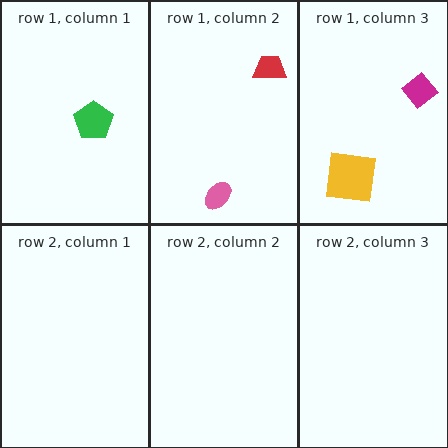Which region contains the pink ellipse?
The row 1, column 2 region.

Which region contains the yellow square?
The row 1, column 3 region.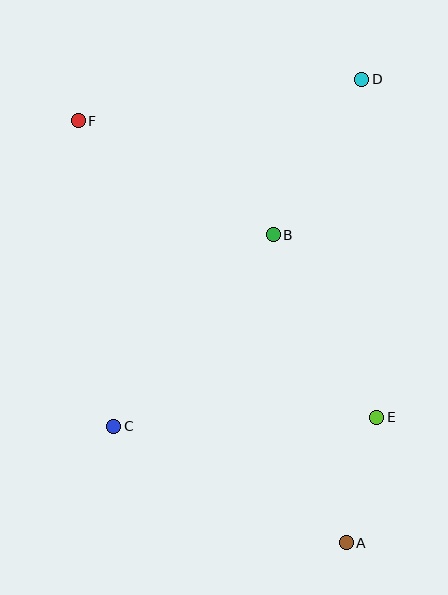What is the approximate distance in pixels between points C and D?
The distance between C and D is approximately 427 pixels.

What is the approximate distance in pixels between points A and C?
The distance between A and C is approximately 260 pixels.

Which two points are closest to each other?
Points A and E are closest to each other.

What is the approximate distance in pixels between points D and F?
The distance between D and F is approximately 287 pixels.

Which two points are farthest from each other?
Points A and F are farthest from each other.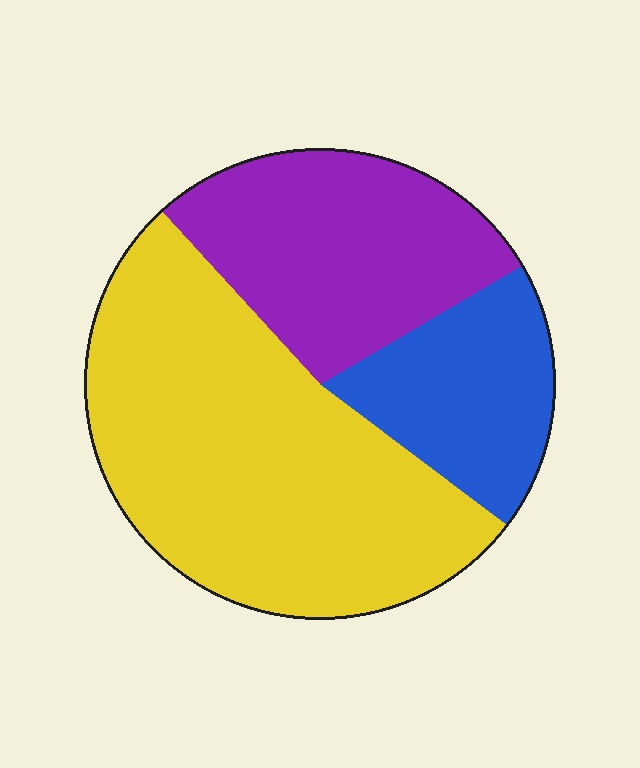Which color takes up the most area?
Yellow, at roughly 55%.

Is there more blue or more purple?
Purple.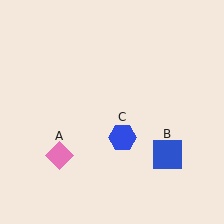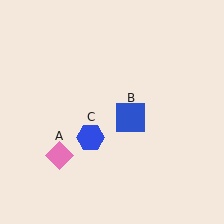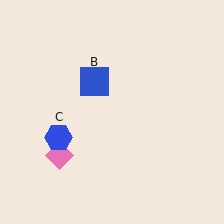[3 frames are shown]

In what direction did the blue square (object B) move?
The blue square (object B) moved up and to the left.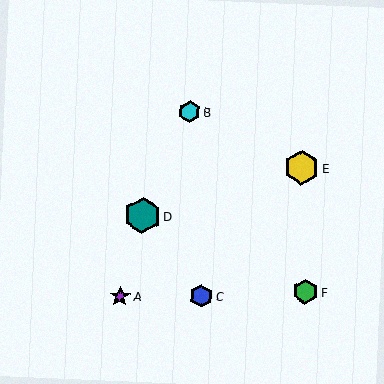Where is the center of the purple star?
The center of the purple star is at (120, 297).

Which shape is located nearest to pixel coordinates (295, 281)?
The green hexagon (labeled F) at (305, 291) is nearest to that location.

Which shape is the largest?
The teal hexagon (labeled D) is the largest.